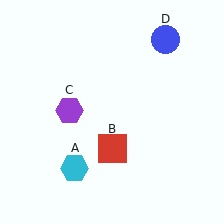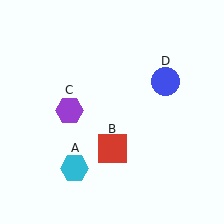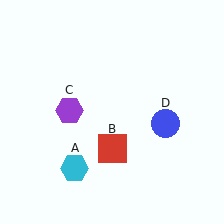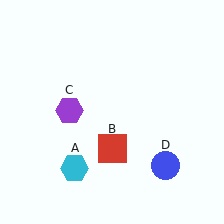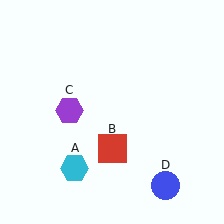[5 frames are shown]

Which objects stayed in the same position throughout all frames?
Cyan hexagon (object A) and red square (object B) and purple hexagon (object C) remained stationary.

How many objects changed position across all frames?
1 object changed position: blue circle (object D).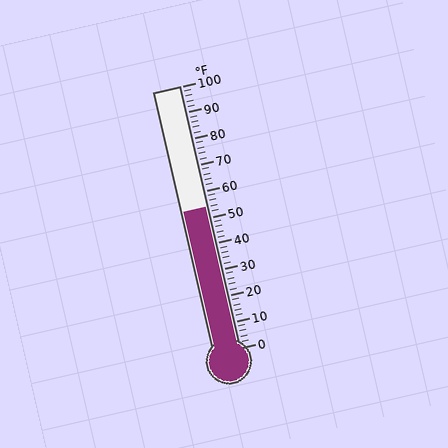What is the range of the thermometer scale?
The thermometer scale ranges from 0°F to 100°F.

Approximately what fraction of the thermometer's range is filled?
The thermometer is filled to approximately 55% of its range.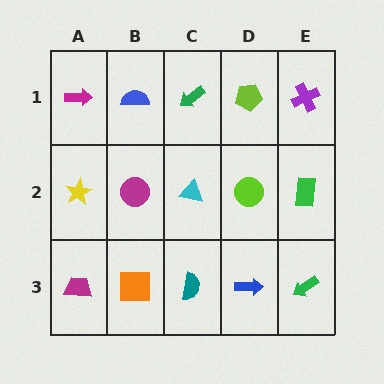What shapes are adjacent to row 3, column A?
A yellow star (row 2, column A), an orange square (row 3, column B).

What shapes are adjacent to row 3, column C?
A cyan triangle (row 2, column C), an orange square (row 3, column B), a blue arrow (row 3, column D).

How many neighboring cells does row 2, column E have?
3.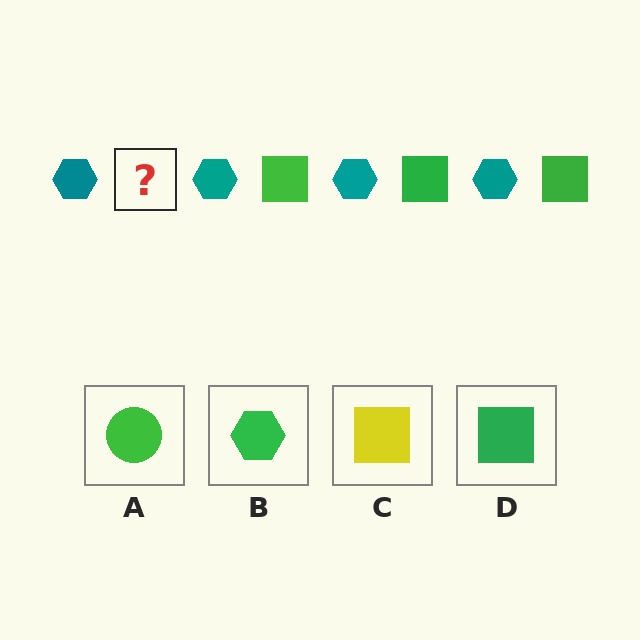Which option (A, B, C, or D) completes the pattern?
D.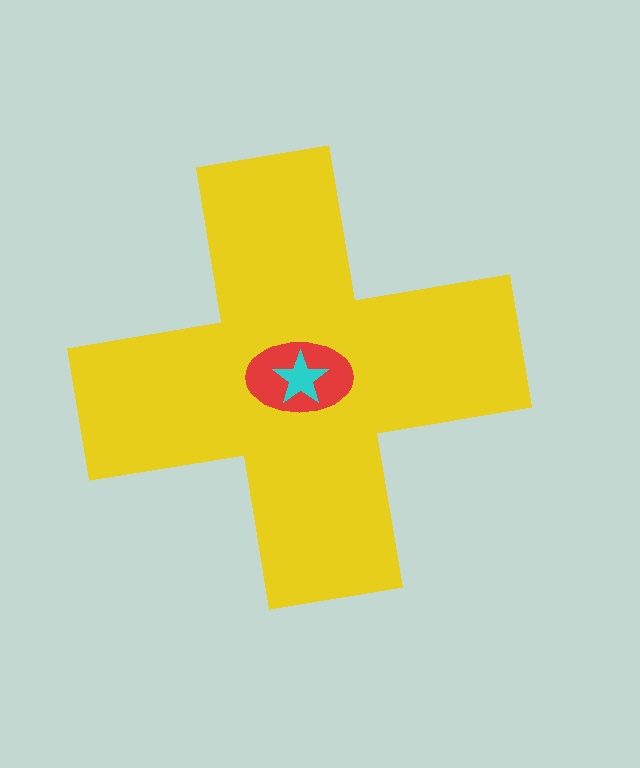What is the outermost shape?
The yellow cross.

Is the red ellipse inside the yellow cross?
Yes.